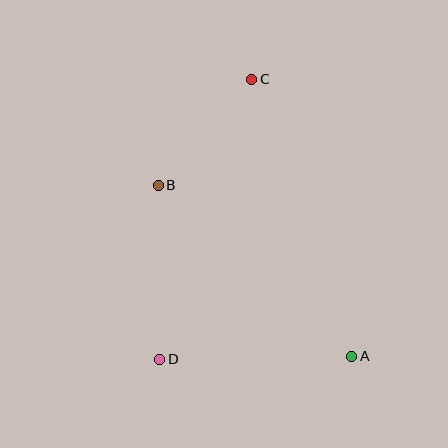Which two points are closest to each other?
Points B and C are closest to each other.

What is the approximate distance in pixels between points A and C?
The distance between A and C is approximately 295 pixels.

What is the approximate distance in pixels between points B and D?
The distance between B and D is approximately 174 pixels.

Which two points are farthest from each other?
Points C and D are farthest from each other.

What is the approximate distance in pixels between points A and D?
The distance between A and D is approximately 192 pixels.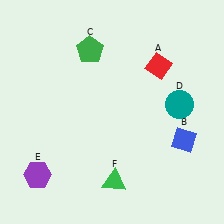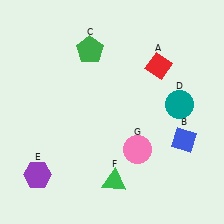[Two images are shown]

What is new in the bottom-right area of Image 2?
A pink circle (G) was added in the bottom-right area of Image 2.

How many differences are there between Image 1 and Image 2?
There is 1 difference between the two images.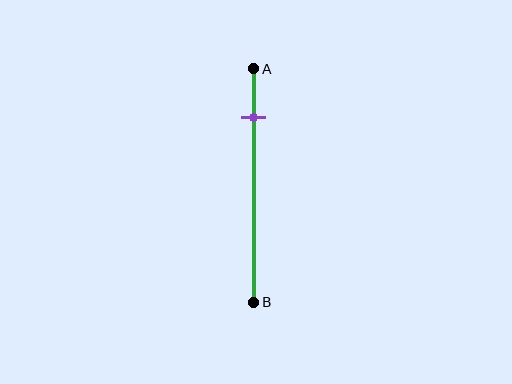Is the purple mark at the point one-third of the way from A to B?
No, the mark is at about 20% from A, not at the 33% one-third point.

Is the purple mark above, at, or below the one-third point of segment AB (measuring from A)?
The purple mark is above the one-third point of segment AB.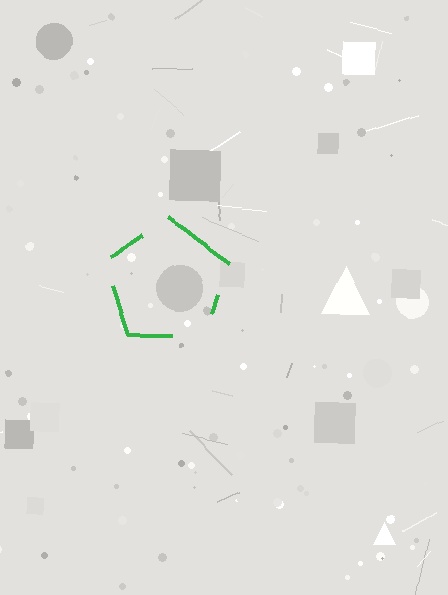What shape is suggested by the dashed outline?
The dashed outline suggests a pentagon.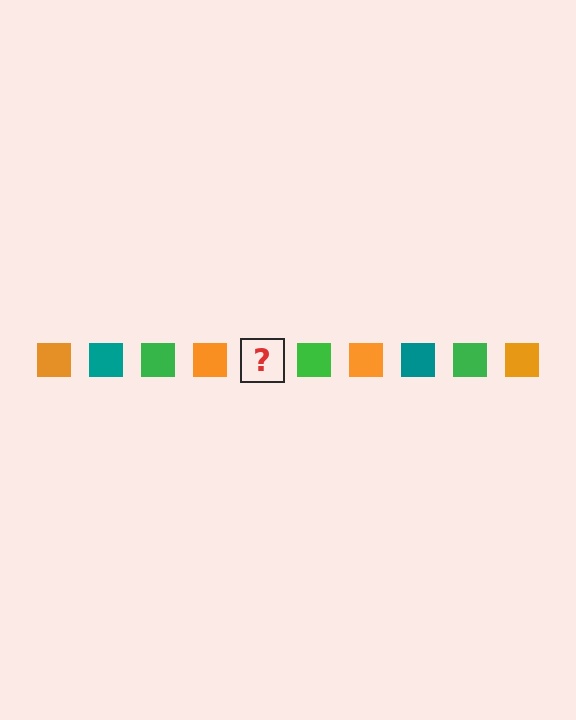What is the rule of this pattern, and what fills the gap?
The rule is that the pattern cycles through orange, teal, green squares. The gap should be filled with a teal square.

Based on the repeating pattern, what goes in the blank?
The blank should be a teal square.